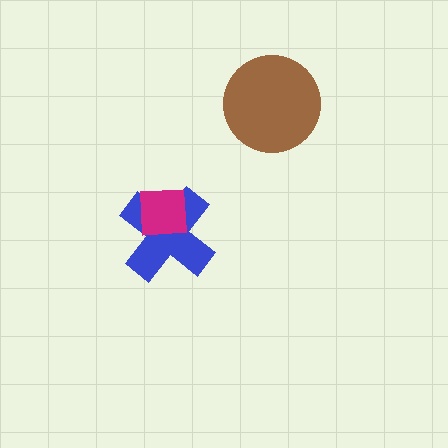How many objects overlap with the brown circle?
0 objects overlap with the brown circle.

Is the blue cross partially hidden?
Yes, it is partially covered by another shape.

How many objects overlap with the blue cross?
1 object overlaps with the blue cross.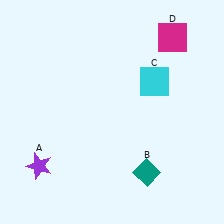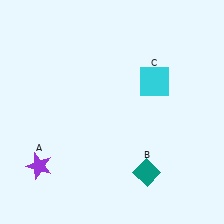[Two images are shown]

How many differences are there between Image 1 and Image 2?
There is 1 difference between the two images.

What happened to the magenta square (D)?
The magenta square (D) was removed in Image 2. It was in the top-right area of Image 1.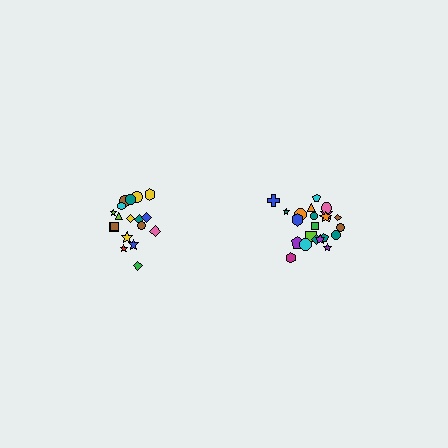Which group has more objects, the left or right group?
The right group.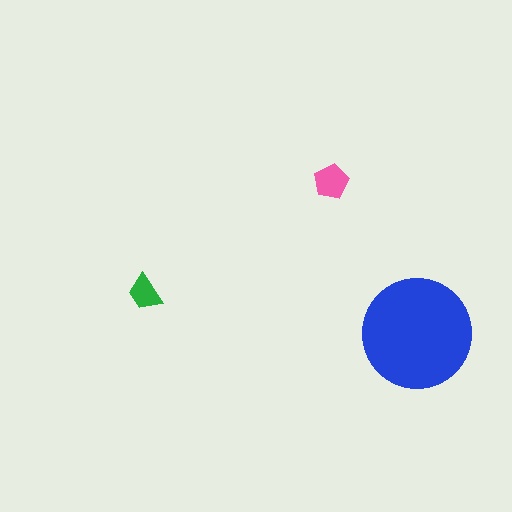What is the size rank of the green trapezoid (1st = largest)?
3rd.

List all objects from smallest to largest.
The green trapezoid, the pink pentagon, the blue circle.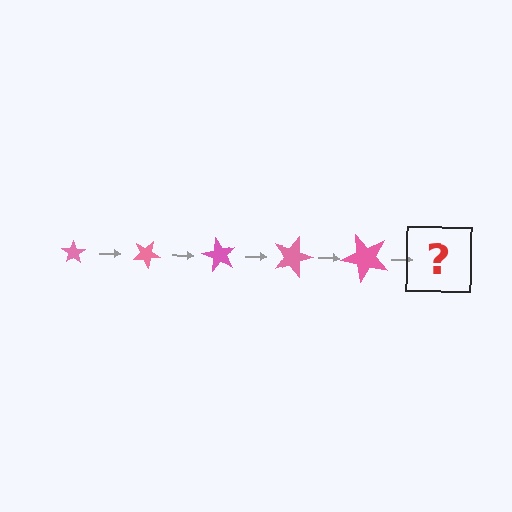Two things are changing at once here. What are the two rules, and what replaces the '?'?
The two rules are that the star grows larger each step and it rotates 30 degrees each step. The '?' should be a star, larger than the previous one and rotated 150 degrees from the start.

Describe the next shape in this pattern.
It should be a star, larger than the previous one and rotated 150 degrees from the start.